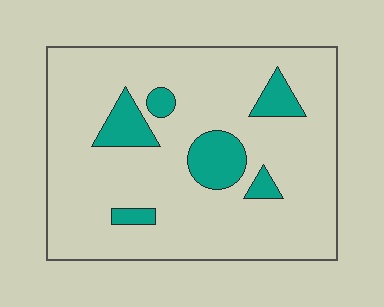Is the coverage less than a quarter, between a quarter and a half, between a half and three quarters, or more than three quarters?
Less than a quarter.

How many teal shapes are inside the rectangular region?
6.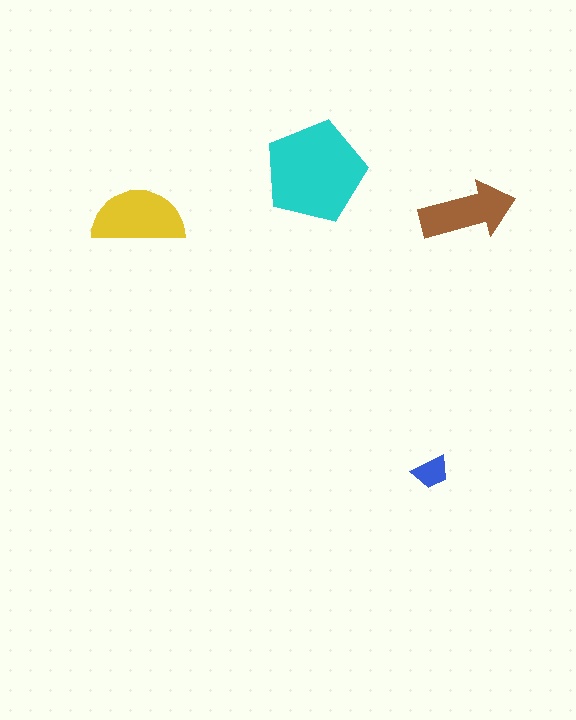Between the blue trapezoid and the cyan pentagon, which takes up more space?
The cyan pentagon.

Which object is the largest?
The cyan pentagon.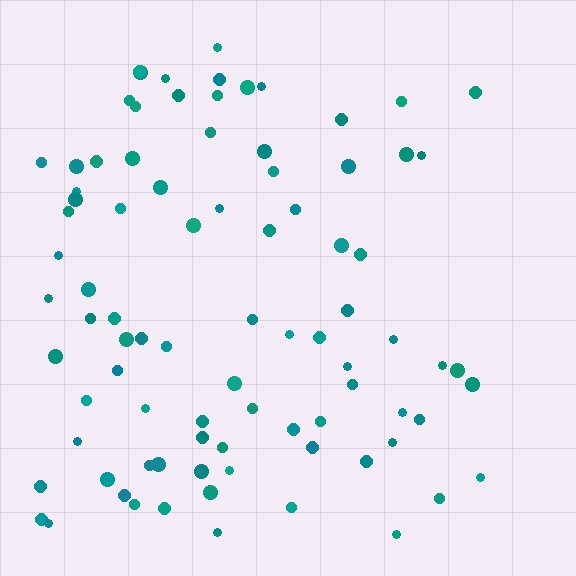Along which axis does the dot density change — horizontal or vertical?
Horizontal.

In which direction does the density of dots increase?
From right to left, with the left side densest.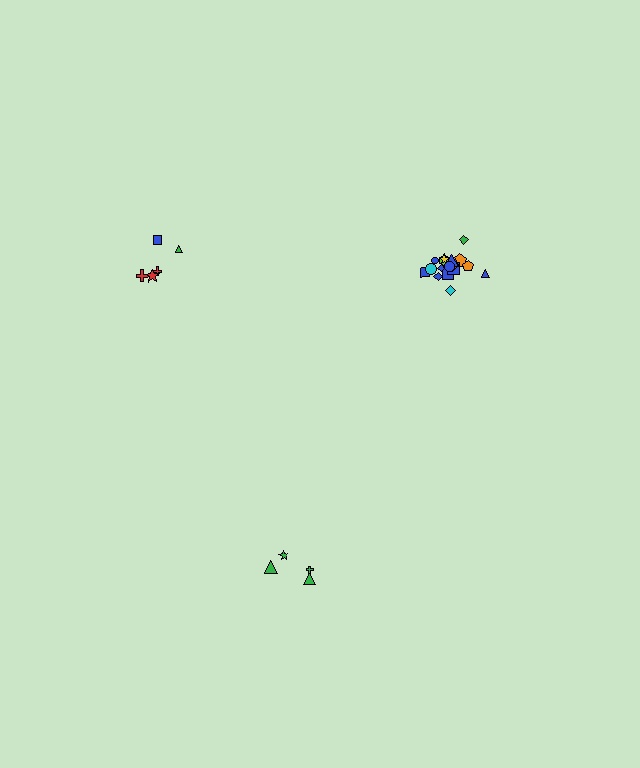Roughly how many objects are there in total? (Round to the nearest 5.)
Roughly 25 objects in total.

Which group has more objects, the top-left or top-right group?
The top-right group.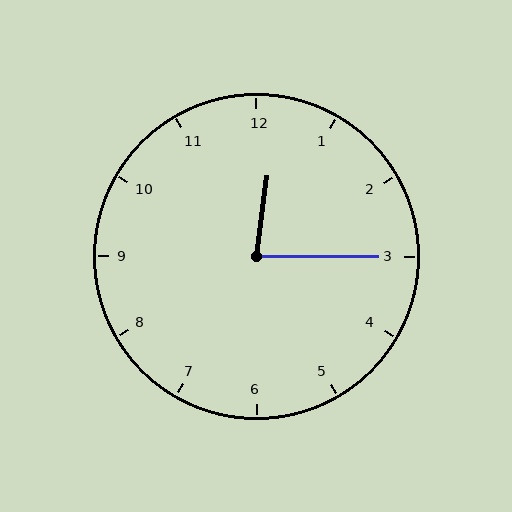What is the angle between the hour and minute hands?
Approximately 82 degrees.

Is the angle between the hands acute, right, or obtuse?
It is acute.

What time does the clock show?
12:15.